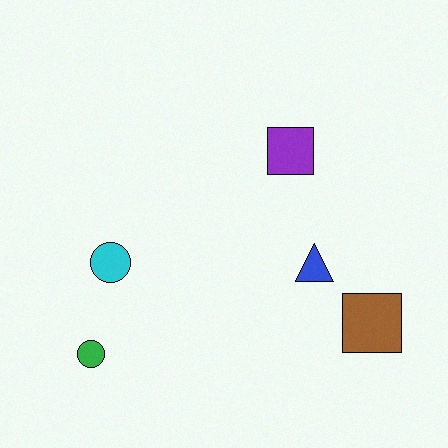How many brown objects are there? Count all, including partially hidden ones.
There is 1 brown object.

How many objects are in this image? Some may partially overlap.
There are 5 objects.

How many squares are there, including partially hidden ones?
There are 2 squares.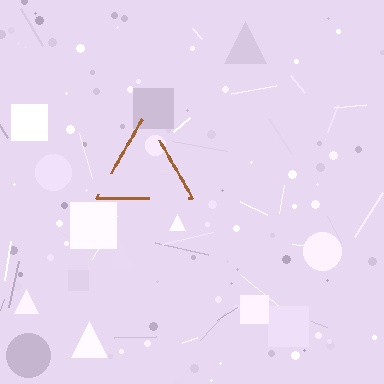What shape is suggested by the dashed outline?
The dashed outline suggests a triangle.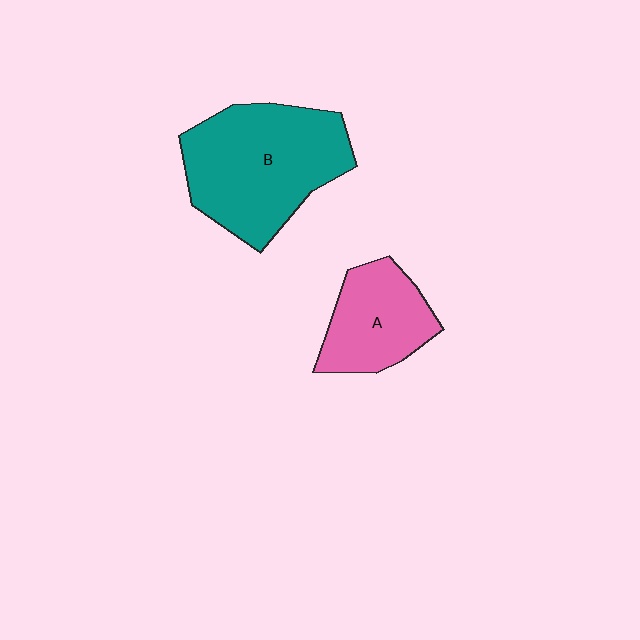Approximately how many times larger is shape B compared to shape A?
Approximately 1.8 times.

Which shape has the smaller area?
Shape A (pink).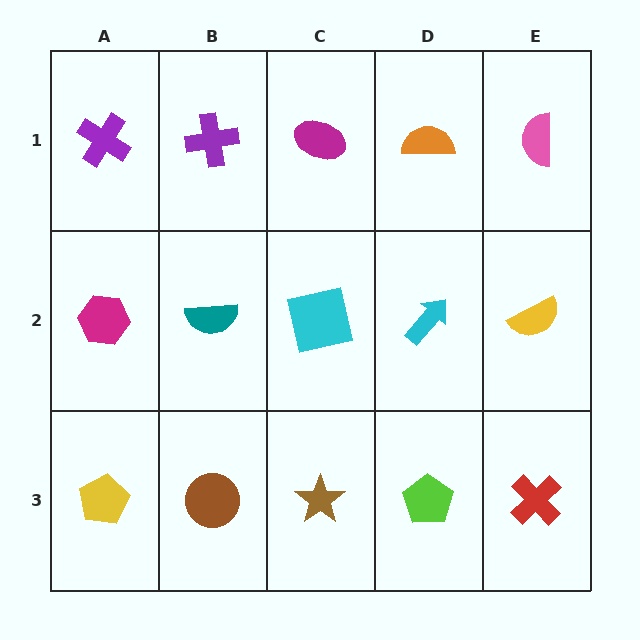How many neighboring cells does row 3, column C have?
3.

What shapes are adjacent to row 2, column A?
A purple cross (row 1, column A), a yellow pentagon (row 3, column A), a teal semicircle (row 2, column B).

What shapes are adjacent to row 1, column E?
A yellow semicircle (row 2, column E), an orange semicircle (row 1, column D).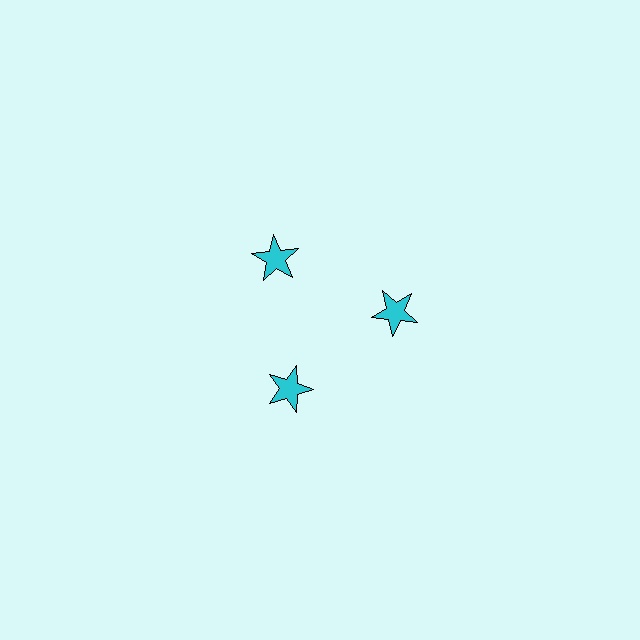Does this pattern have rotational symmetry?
Yes, this pattern has 3-fold rotational symmetry. It looks the same after rotating 120 degrees around the center.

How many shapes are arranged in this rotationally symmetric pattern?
There are 3 shapes, arranged in 3 groups of 1.